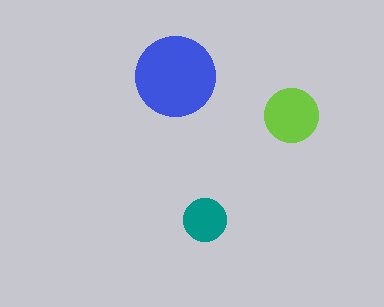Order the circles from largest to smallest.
the blue one, the lime one, the teal one.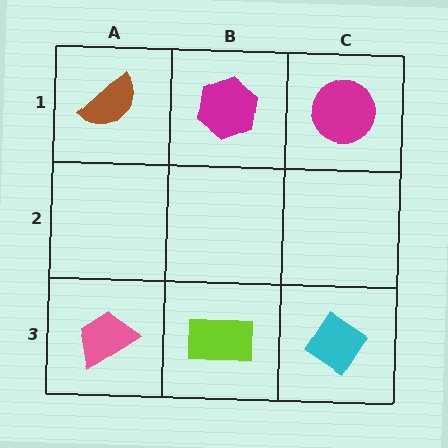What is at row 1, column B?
A magenta hexagon.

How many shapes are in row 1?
3 shapes.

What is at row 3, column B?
A lime rectangle.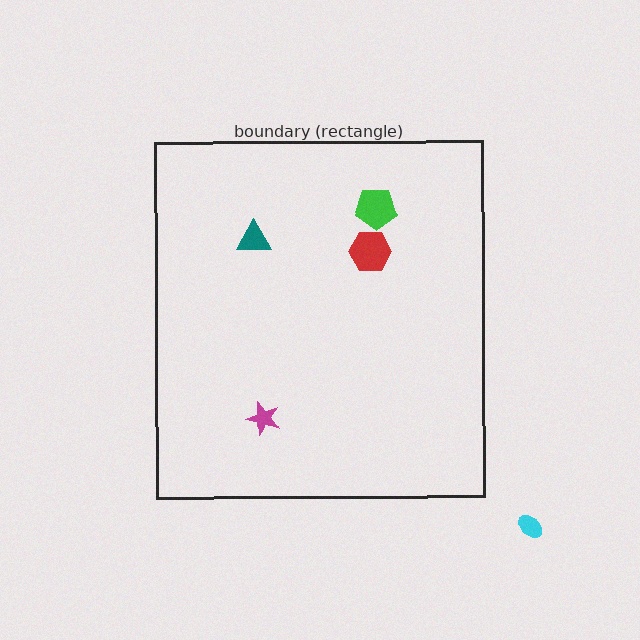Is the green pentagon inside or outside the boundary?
Inside.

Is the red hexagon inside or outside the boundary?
Inside.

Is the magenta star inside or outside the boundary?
Inside.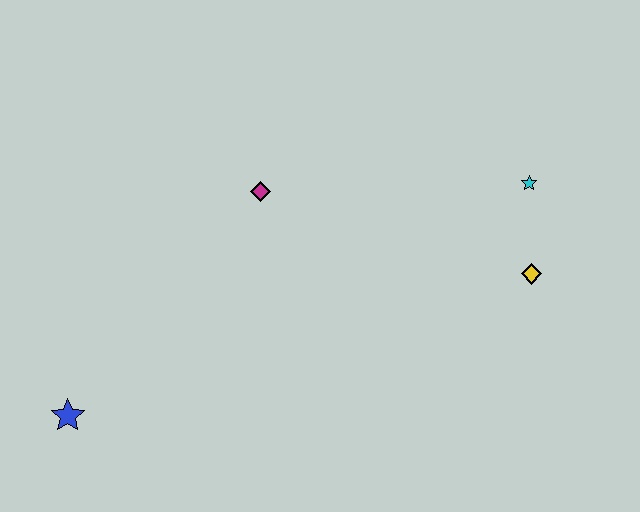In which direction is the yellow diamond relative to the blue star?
The yellow diamond is to the right of the blue star.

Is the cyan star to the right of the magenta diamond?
Yes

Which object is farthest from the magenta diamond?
The blue star is farthest from the magenta diamond.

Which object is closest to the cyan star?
The yellow diamond is closest to the cyan star.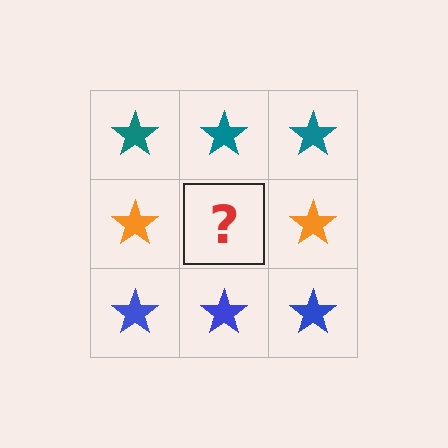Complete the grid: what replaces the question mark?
The question mark should be replaced with an orange star.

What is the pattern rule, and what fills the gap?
The rule is that each row has a consistent color. The gap should be filled with an orange star.